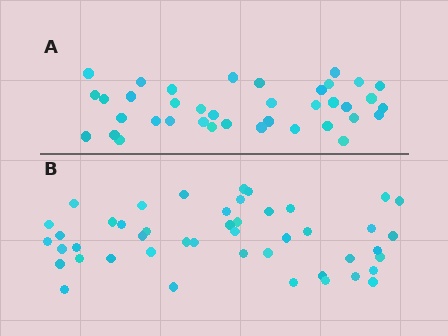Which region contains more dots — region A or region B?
Region B (the bottom region) has more dots.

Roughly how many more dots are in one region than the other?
Region B has roughly 8 or so more dots than region A.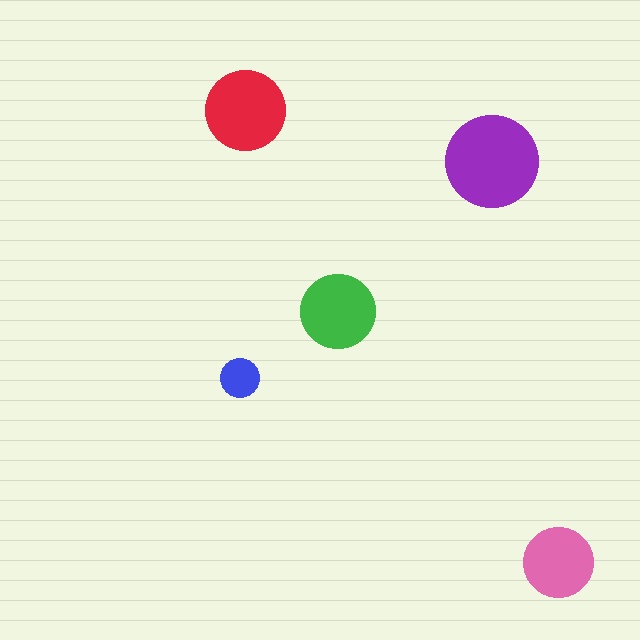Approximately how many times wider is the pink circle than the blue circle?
About 2 times wider.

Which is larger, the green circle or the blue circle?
The green one.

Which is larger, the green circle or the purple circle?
The purple one.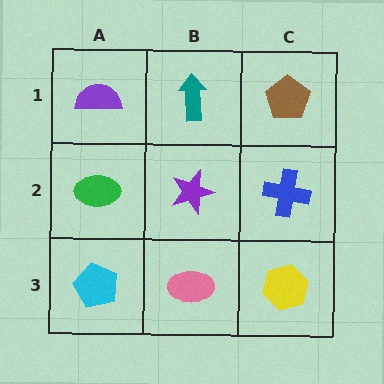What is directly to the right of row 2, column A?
A purple star.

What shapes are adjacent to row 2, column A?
A purple semicircle (row 1, column A), a cyan pentagon (row 3, column A), a purple star (row 2, column B).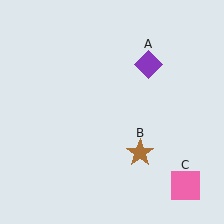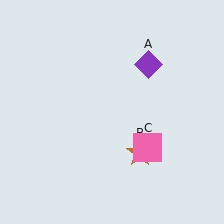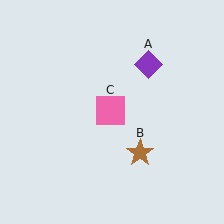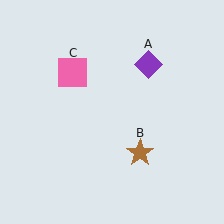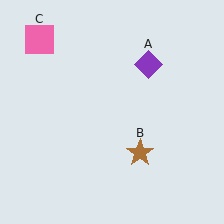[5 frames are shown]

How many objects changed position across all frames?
1 object changed position: pink square (object C).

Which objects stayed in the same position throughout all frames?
Purple diamond (object A) and brown star (object B) remained stationary.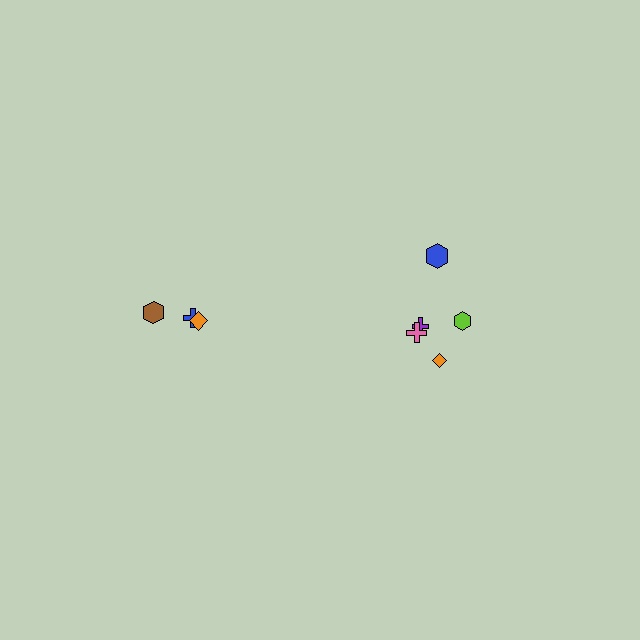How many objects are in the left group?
There are 3 objects.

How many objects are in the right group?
There are 5 objects.